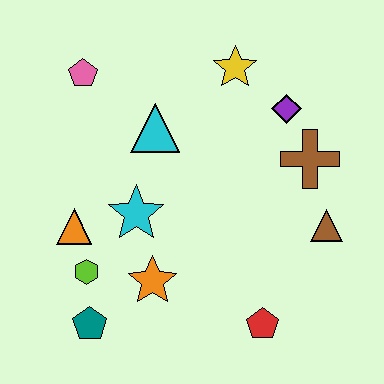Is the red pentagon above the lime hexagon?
No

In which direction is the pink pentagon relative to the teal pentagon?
The pink pentagon is above the teal pentagon.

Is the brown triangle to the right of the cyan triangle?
Yes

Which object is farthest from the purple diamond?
The teal pentagon is farthest from the purple diamond.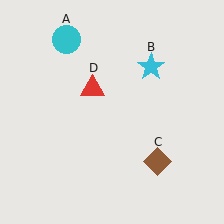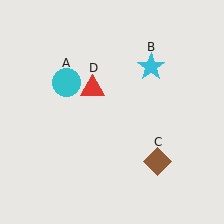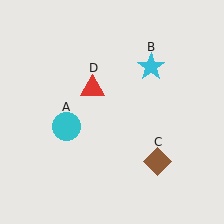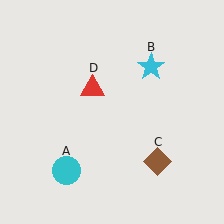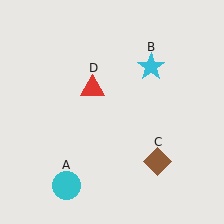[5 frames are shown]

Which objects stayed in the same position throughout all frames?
Cyan star (object B) and brown diamond (object C) and red triangle (object D) remained stationary.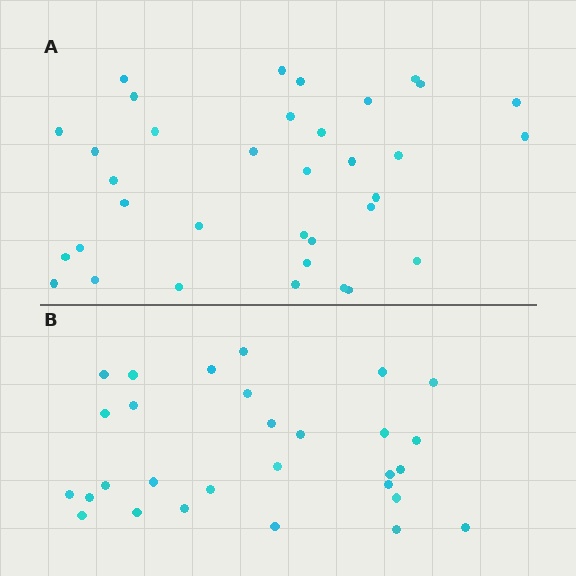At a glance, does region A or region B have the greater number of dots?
Region A (the top region) has more dots.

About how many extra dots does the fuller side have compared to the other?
Region A has about 6 more dots than region B.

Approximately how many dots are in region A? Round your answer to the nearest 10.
About 40 dots. (The exact count is 35, which rounds to 40.)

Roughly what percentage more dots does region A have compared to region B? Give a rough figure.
About 20% more.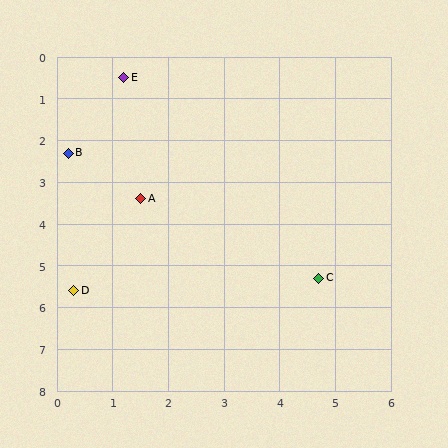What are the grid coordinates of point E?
Point E is at approximately (1.2, 0.5).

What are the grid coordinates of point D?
Point D is at approximately (0.3, 5.6).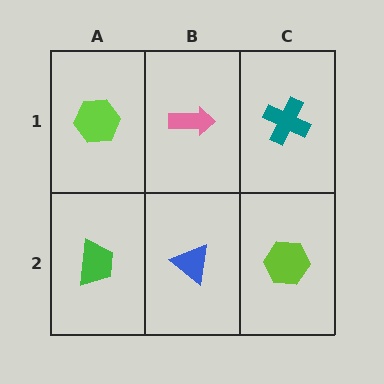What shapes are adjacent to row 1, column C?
A lime hexagon (row 2, column C), a pink arrow (row 1, column B).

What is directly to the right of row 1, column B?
A teal cross.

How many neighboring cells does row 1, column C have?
2.